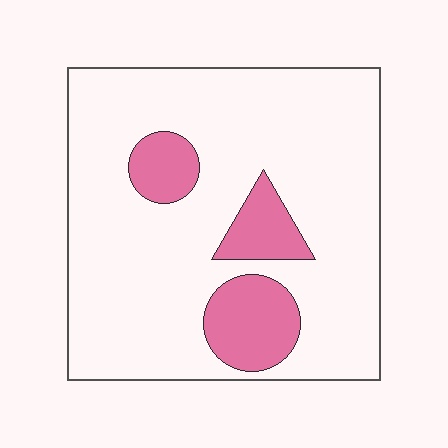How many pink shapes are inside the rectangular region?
3.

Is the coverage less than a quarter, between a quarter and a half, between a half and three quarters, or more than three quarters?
Less than a quarter.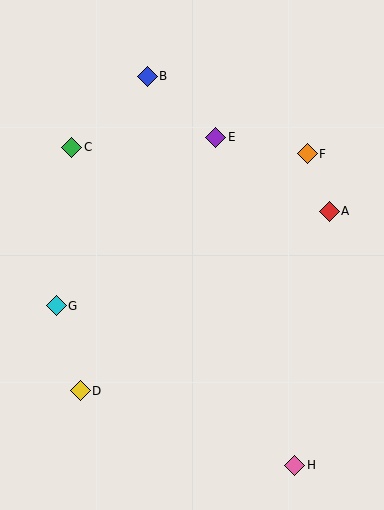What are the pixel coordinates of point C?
Point C is at (72, 147).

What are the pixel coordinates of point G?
Point G is at (56, 306).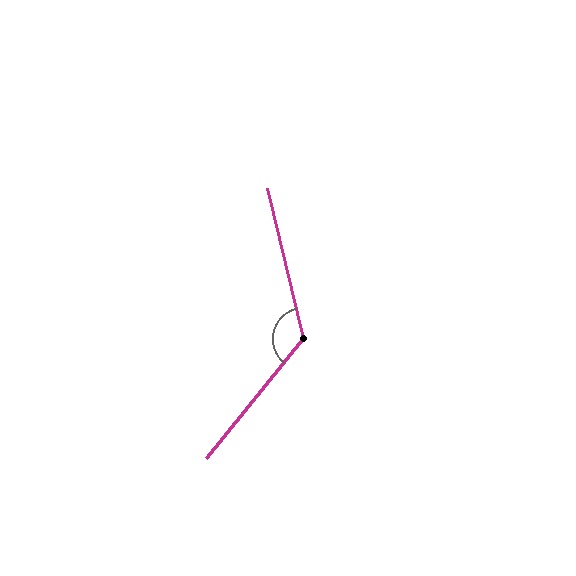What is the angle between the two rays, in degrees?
Approximately 128 degrees.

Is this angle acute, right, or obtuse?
It is obtuse.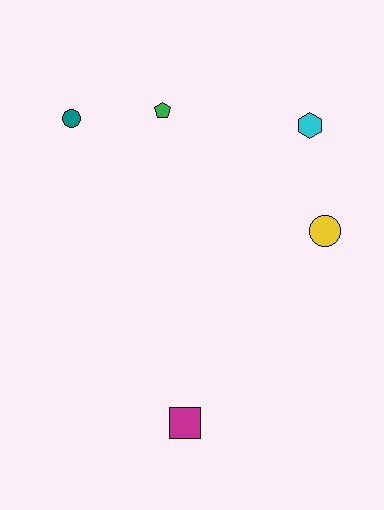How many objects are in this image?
There are 5 objects.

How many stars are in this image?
There are no stars.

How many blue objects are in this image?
There are no blue objects.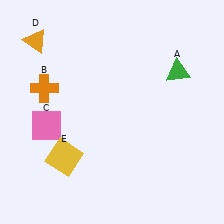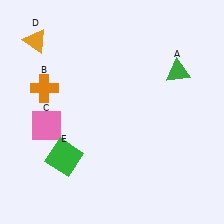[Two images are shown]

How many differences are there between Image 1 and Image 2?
There is 1 difference between the two images.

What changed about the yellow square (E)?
In Image 1, E is yellow. In Image 2, it changed to green.